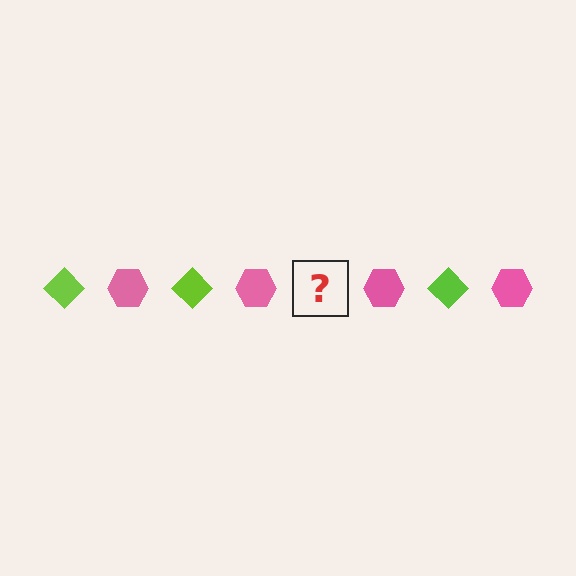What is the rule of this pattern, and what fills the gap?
The rule is that the pattern alternates between lime diamond and pink hexagon. The gap should be filled with a lime diamond.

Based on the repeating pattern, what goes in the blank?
The blank should be a lime diamond.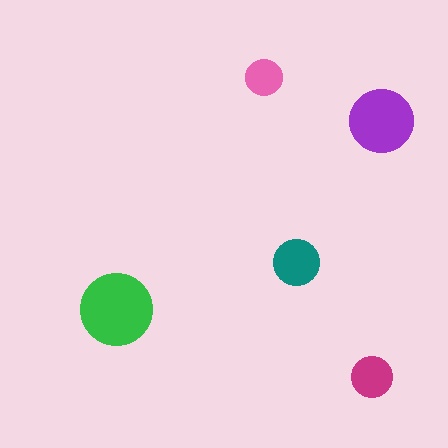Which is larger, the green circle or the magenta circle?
The green one.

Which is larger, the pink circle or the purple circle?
The purple one.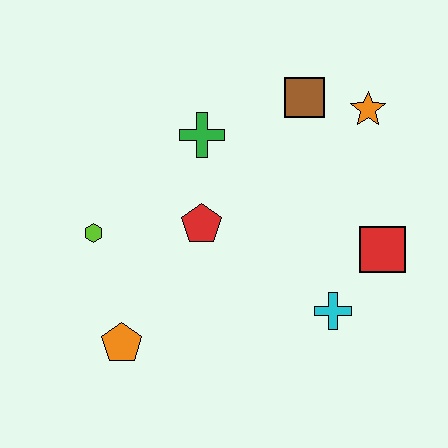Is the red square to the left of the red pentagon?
No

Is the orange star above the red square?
Yes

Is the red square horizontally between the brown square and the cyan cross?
No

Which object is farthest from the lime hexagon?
The orange star is farthest from the lime hexagon.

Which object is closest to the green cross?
The red pentagon is closest to the green cross.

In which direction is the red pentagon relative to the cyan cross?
The red pentagon is to the left of the cyan cross.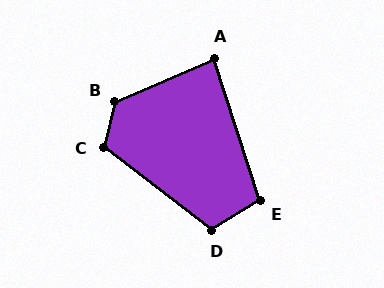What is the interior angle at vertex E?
Approximately 104 degrees (obtuse).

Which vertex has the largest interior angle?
B, at approximately 126 degrees.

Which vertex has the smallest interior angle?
A, at approximately 84 degrees.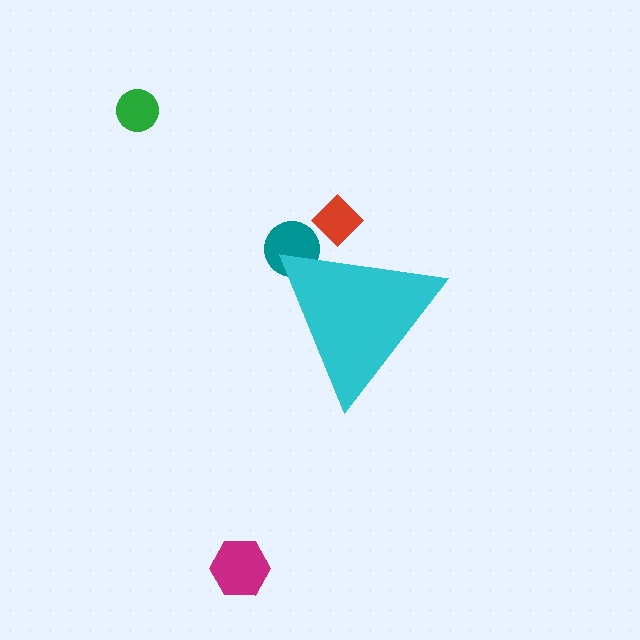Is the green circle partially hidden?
No, the green circle is fully visible.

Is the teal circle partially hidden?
Yes, the teal circle is partially hidden behind the cyan triangle.